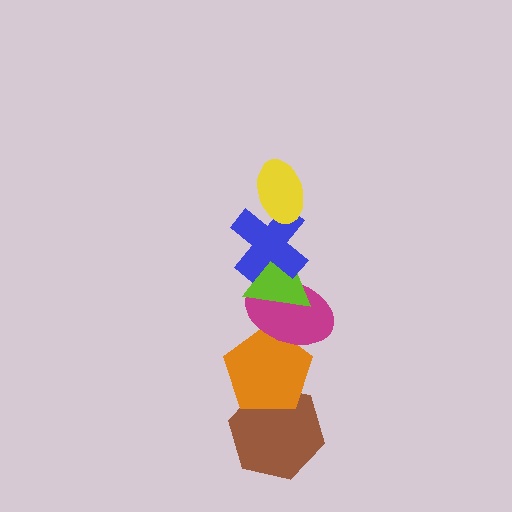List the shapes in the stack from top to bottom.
From top to bottom: the yellow ellipse, the blue cross, the lime triangle, the magenta ellipse, the orange pentagon, the brown hexagon.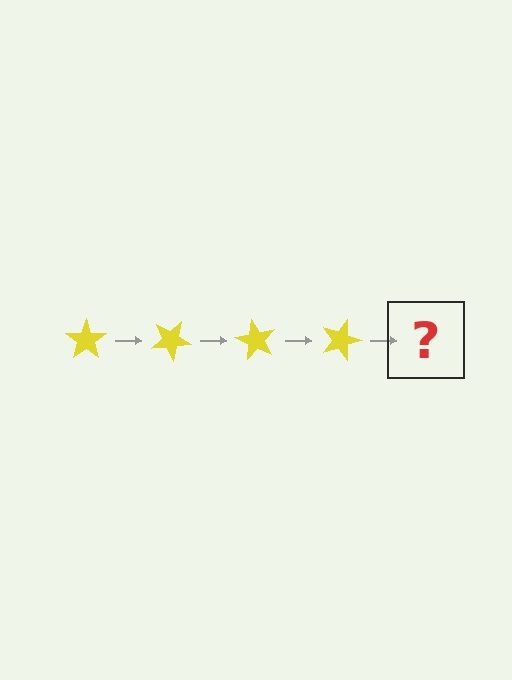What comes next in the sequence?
The next element should be a yellow star rotated 120 degrees.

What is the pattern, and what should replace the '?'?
The pattern is that the star rotates 30 degrees each step. The '?' should be a yellow star rotated 120 degrees.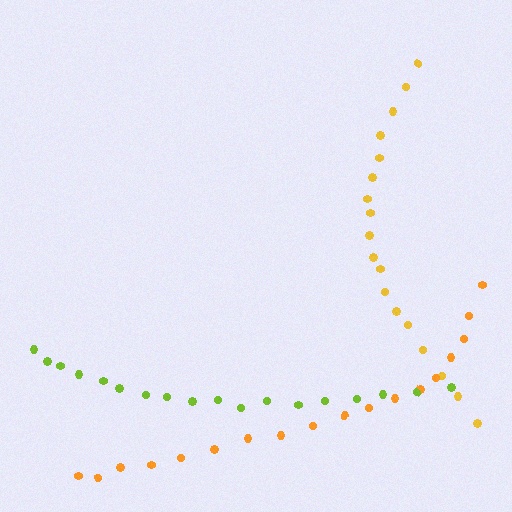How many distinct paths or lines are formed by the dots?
There are 3 distinct paths.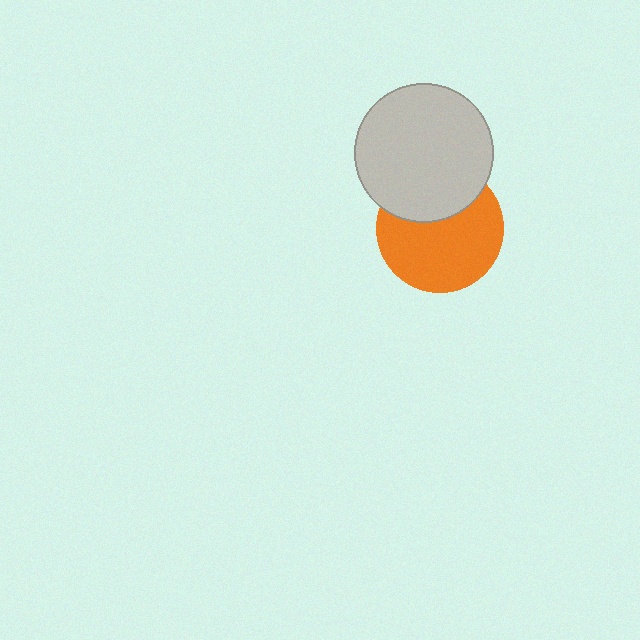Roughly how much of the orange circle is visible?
Most of it is visible (roughly 66%).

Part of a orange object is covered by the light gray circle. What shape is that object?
It is a circle.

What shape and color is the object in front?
The object in front is a light gray circle.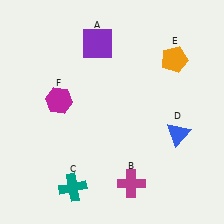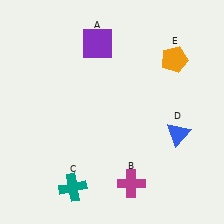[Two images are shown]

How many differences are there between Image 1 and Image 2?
There is 1 difference between the two images.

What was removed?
The magenta hexagon (F) was removed in Image 2.